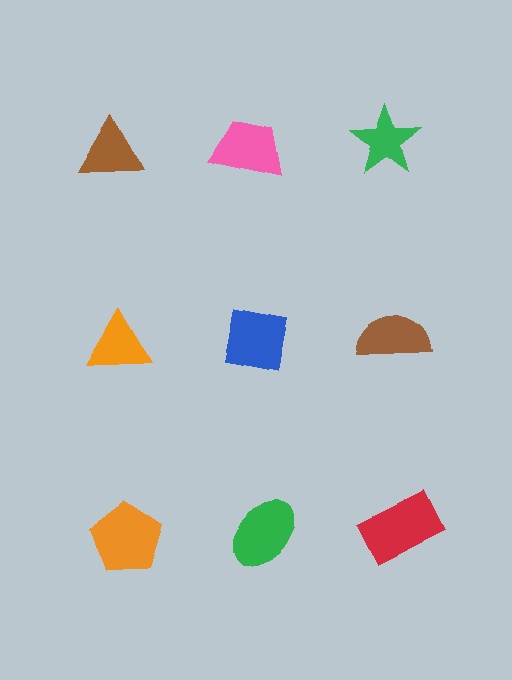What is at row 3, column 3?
A red rectangle.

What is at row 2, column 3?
A brown semicircle.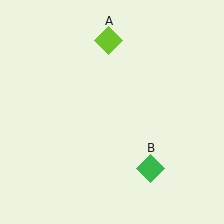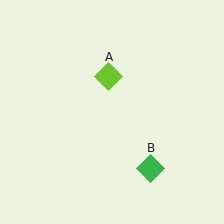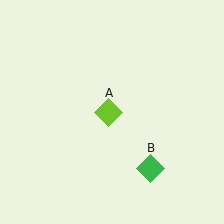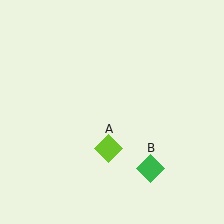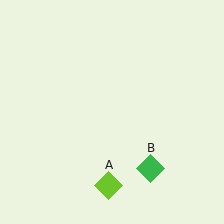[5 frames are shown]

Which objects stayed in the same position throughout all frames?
Green diamond (object B) remained stationary.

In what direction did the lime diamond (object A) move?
The lime diamond (object A) moved down.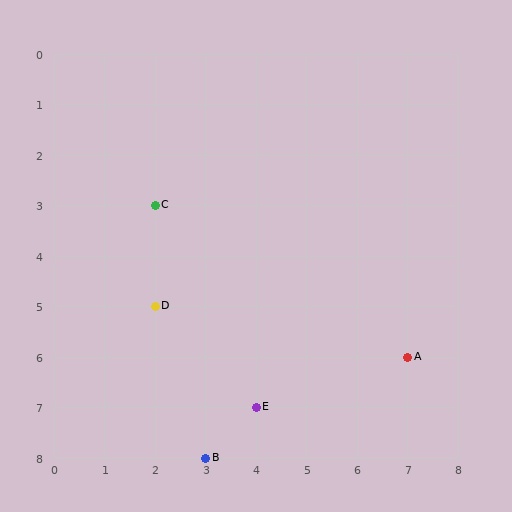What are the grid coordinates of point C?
Point C is at grid coordinates (2, 3).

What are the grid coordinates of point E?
Point E is at grid coordinates (4, 7).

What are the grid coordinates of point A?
Point A is at grid coordinates (7, 6).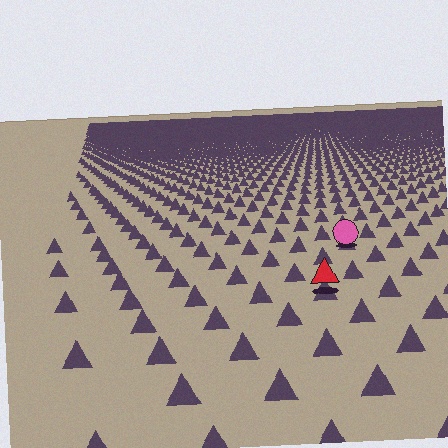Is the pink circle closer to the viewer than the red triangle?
No. The red triangle is closer — you can tell from the texture gradient: the ground texture is coarser near it.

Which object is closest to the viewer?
The red triangle is closest. The texture marks near it are larger and more spread out.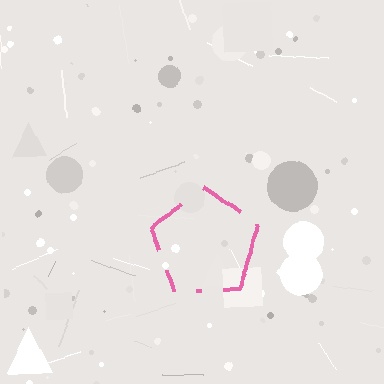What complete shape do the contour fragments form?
The contour fragments form a pentagon.